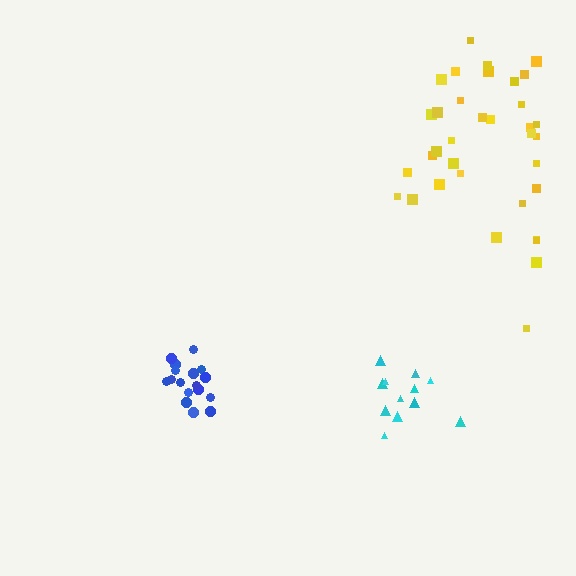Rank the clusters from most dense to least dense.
blue, cyan, yellow.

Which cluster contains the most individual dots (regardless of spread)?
Yellow (35).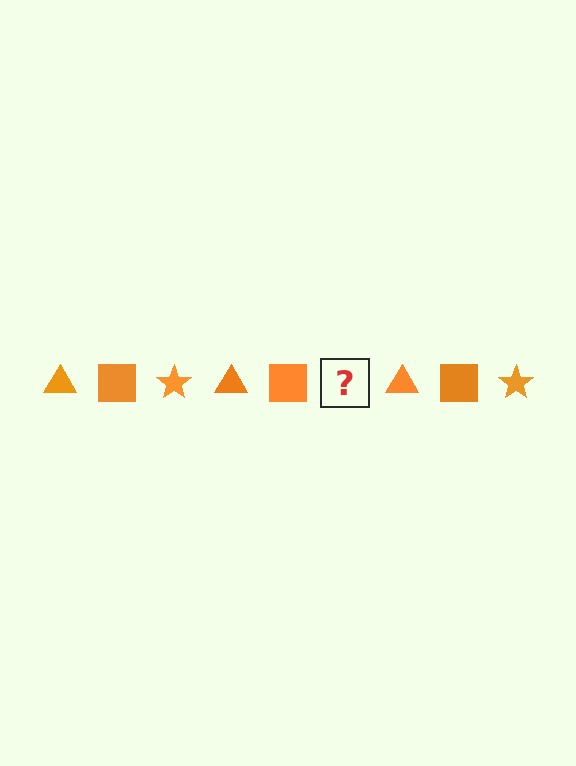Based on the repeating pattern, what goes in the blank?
The blank should be an orange star.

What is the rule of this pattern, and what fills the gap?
The rule is that the pattern cycles through triangle, square, star shapes in orange. The gap should be filled with an orange star.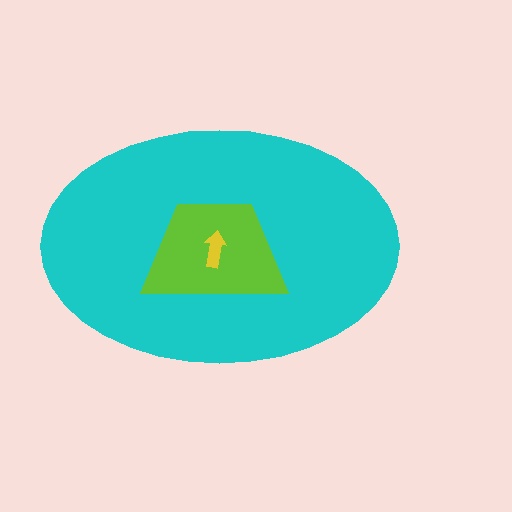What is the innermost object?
The yellow arrow.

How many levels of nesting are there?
3.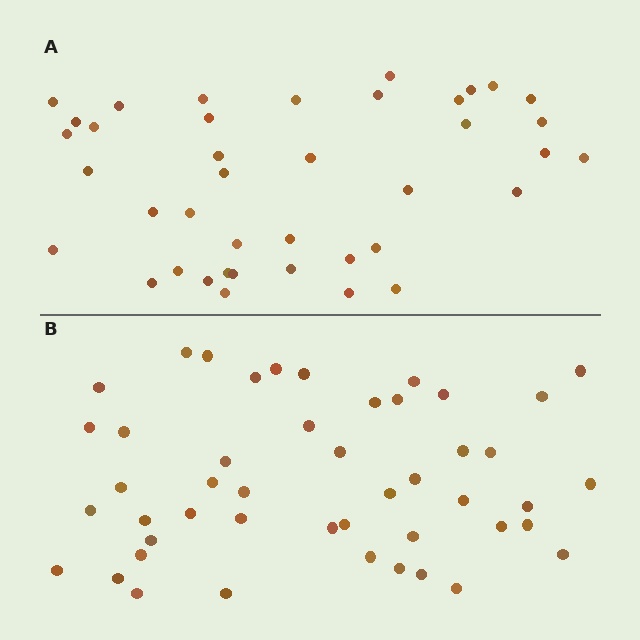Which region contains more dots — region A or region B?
Region B (the bottom region) has more dots.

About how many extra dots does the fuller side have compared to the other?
Region B has roughly 8 or so more dots than region A.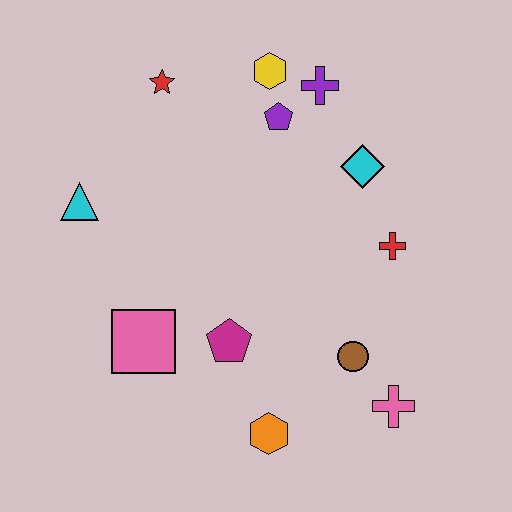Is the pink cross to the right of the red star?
Yes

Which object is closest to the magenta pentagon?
The pink square is closest to the magenta pentagon.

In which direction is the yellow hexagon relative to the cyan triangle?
The yellow hexagon is to the right of the cyan triangle.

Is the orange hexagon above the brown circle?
No